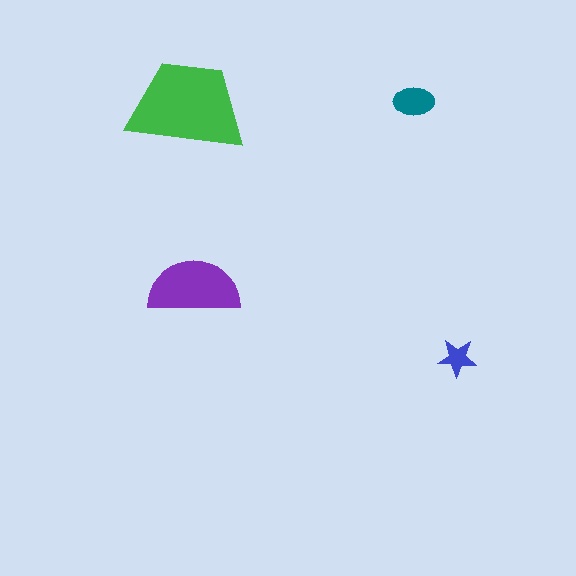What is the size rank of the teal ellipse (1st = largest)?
3rd.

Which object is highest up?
The teal ellipse is topmost.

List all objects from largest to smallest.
The green trapezoid, the purple semicircle, the teal ellipse, the blue star.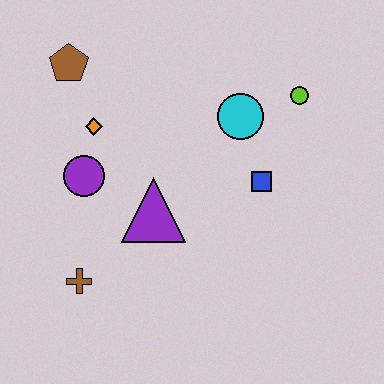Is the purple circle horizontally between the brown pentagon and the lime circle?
Yes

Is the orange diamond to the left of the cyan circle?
Yes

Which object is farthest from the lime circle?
The brown cross is farthest from the lime circle.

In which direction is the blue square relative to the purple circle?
The blue square is to the right of the purple circle.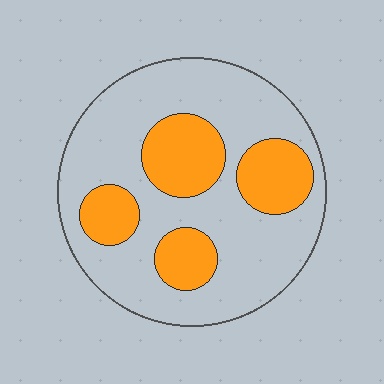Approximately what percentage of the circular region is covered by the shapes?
Approximately 30%.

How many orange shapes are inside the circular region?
4.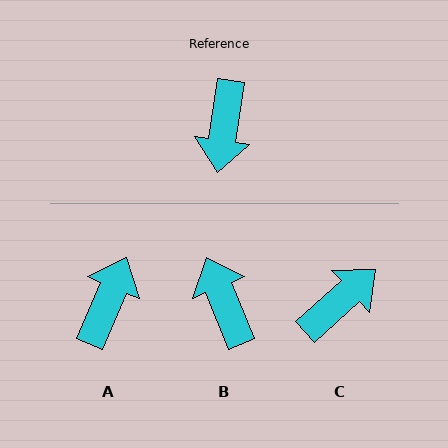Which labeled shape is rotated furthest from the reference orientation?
A, about 165 degrees away.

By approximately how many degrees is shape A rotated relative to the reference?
Approximately 165 degrees counter-clockwise.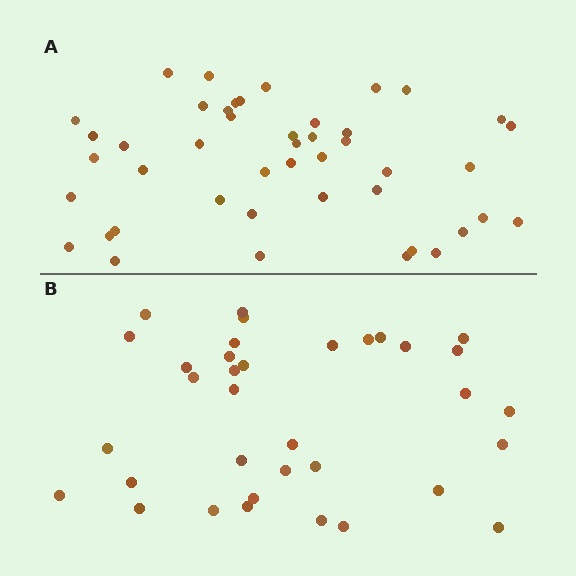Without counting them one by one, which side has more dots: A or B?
Region A (the top region) has more dots.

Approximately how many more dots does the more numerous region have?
Region A has roughly 10 or so more dots than region B.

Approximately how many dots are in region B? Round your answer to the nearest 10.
About 40 dots. (The exact count is 35, which rounds to 40.)